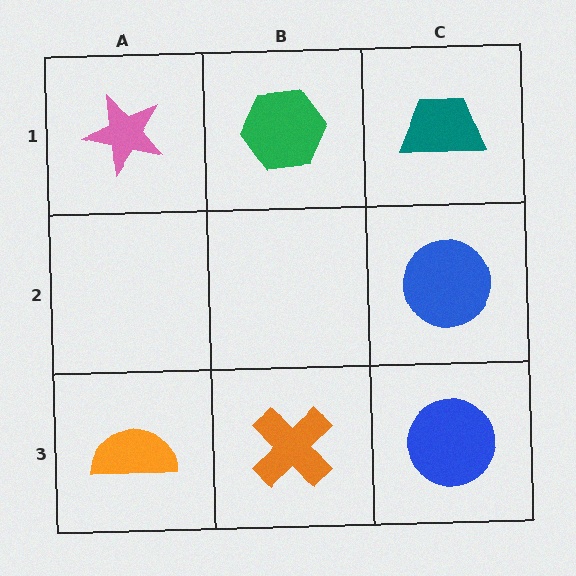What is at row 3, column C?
A blue circle.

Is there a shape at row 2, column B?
No, that cell is empty.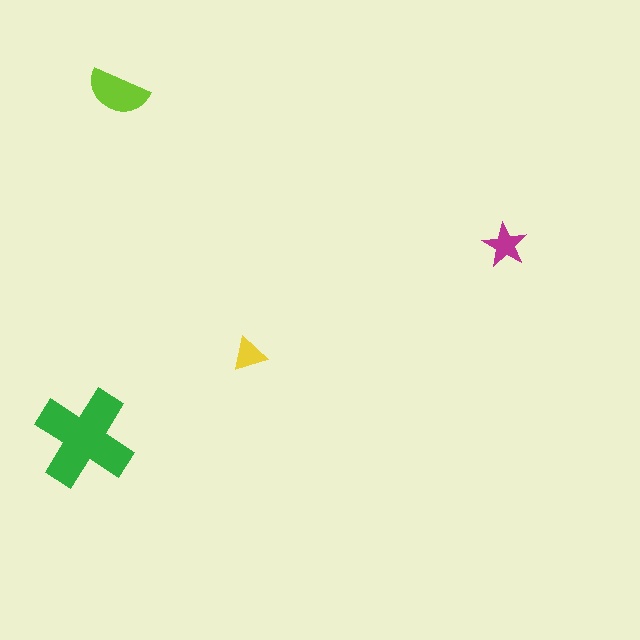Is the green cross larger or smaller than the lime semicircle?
Larger.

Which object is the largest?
The green cross.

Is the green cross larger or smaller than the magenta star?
Larger.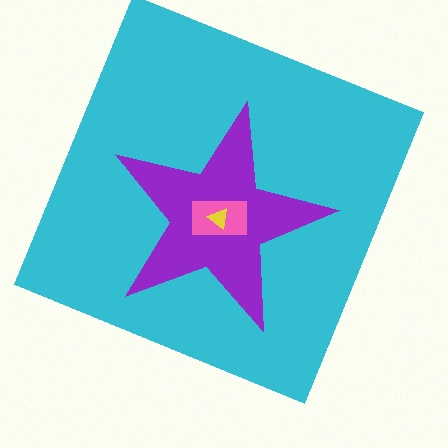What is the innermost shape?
The yellow triangle.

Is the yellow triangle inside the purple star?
Yes.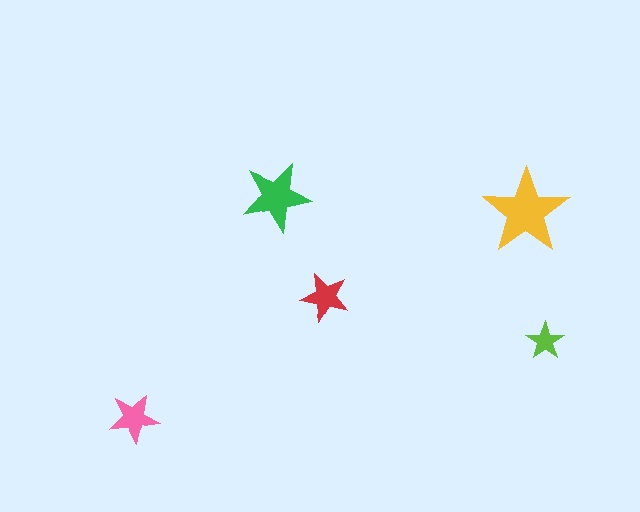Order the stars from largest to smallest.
the yellow one, the green one, the pink one, the red one, the lime one.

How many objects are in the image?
There are 5 objects in the image.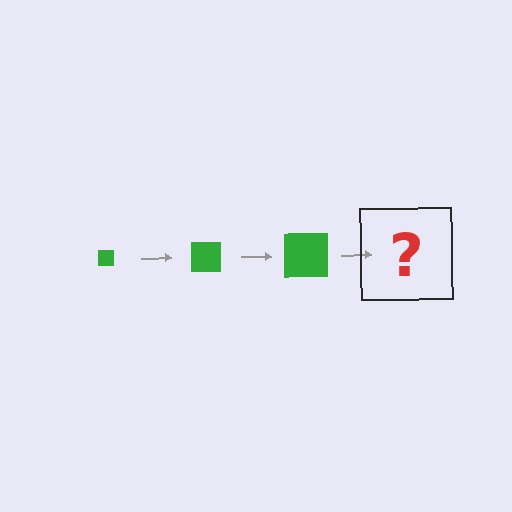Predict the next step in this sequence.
The next step is a green square, larger than the previous one.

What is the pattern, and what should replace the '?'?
The pattern is that the square gets progressively larger each step. The '?' should be a green square, larger than the previous one.